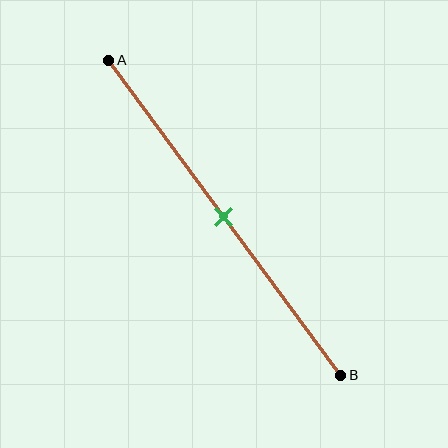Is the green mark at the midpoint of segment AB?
Yes, the mark is approximately at the midpoint.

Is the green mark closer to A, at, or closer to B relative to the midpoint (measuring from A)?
The green mark is approximately at the midpoint of segment AB.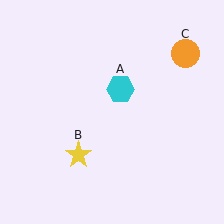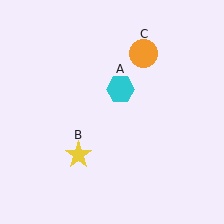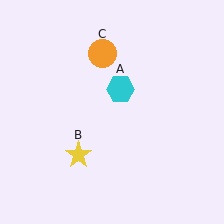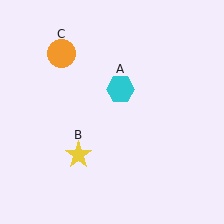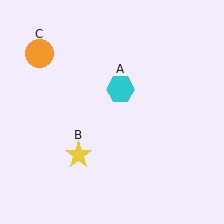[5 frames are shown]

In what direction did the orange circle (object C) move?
The orange circle (object C) moved left.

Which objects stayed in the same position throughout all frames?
Cyan hexagon (object A) and yellow star (object B) remained stationary.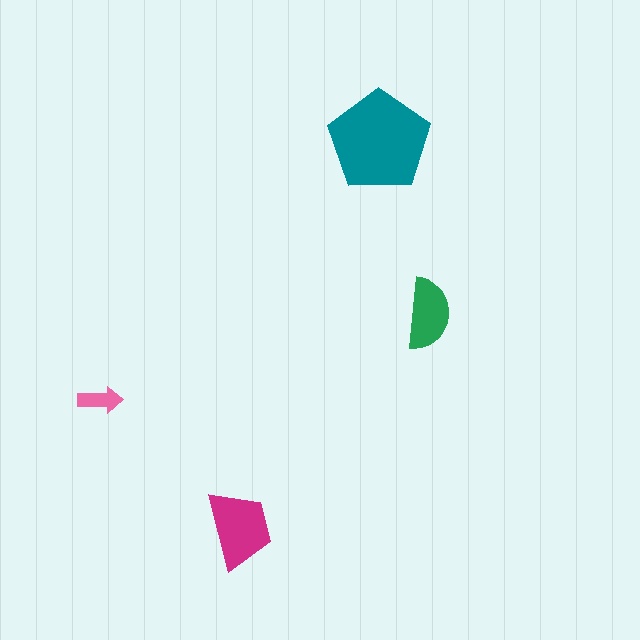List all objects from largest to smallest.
The teal pentagon, the magenta trapezoid, the green semicircle, the pink arrow.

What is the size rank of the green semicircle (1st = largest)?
3rd.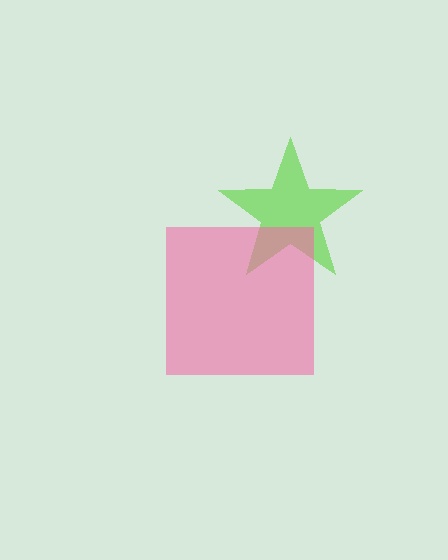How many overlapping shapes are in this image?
There are 2 overlapping shapes in the image.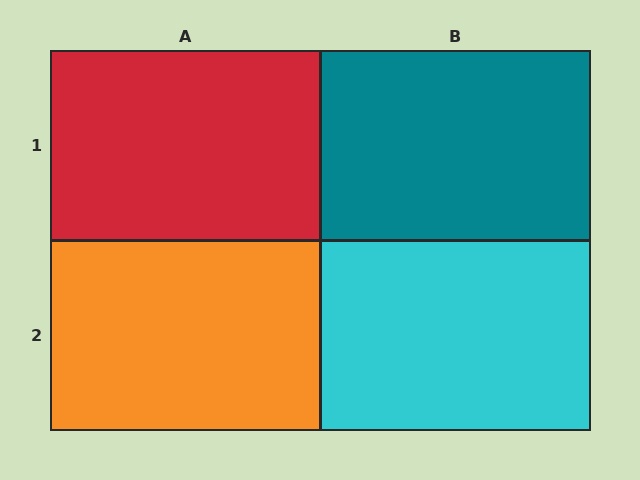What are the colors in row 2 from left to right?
Orange, cyan.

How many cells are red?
1 cell is red.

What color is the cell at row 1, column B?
Teal.